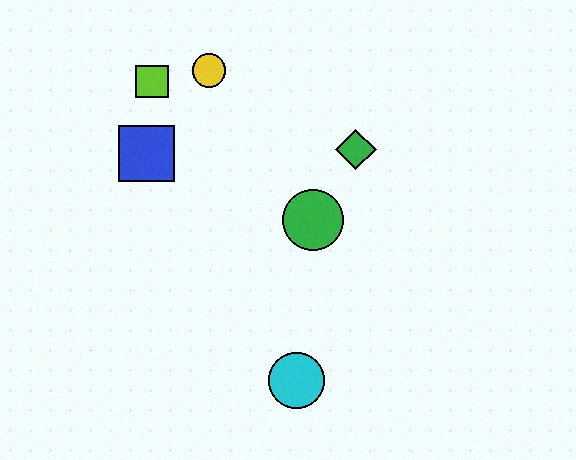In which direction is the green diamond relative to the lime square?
The green diamond is to the right of the lime square.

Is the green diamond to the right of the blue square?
Yes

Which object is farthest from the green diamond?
The cyan circle is farthest from the green diamond.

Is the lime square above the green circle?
Yes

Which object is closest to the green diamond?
The green circle is closest to the green diamond.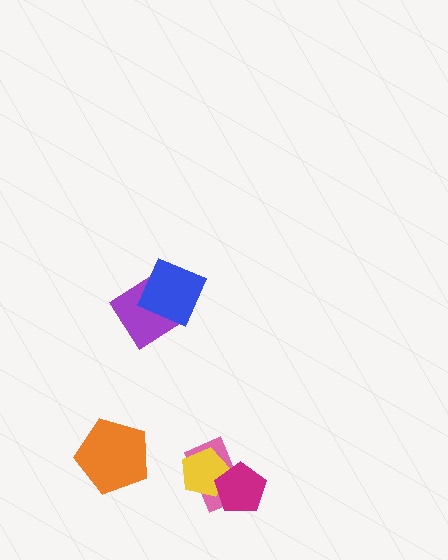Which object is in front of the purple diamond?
The blue diamond is in front of the purple diamond.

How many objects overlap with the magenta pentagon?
2 objects overlap with the magenta pentagon.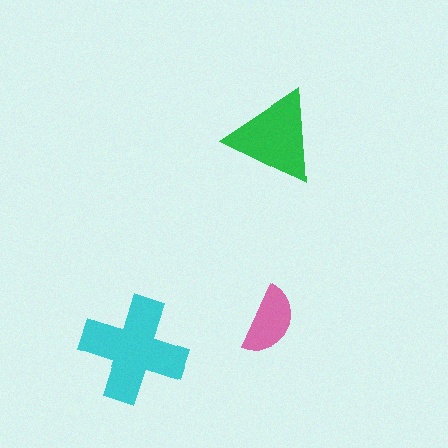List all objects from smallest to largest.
The pink semicircle, the green triangle, the cyan cross.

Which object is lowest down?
The cyan cross is bottommost.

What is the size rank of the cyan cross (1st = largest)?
1st.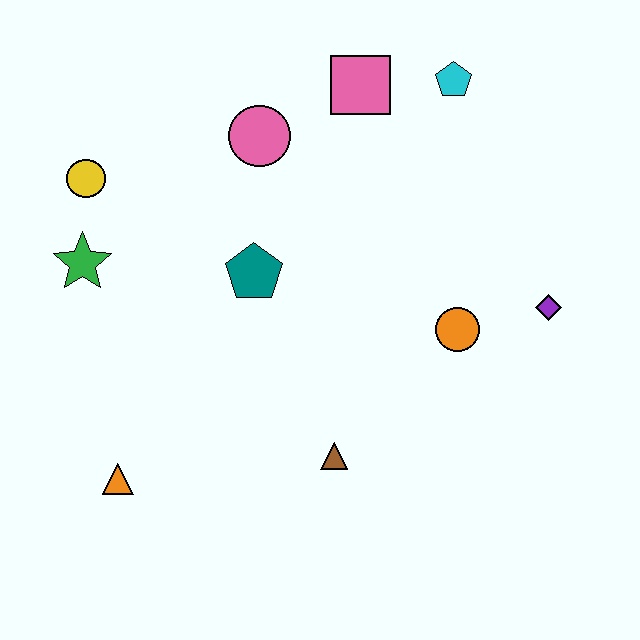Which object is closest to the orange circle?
The purple diamond is closest to the orange circle.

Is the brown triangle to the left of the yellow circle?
No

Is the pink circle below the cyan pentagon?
Yes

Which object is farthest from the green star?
The purple diamond is farthest from the green star.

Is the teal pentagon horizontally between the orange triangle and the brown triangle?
Yes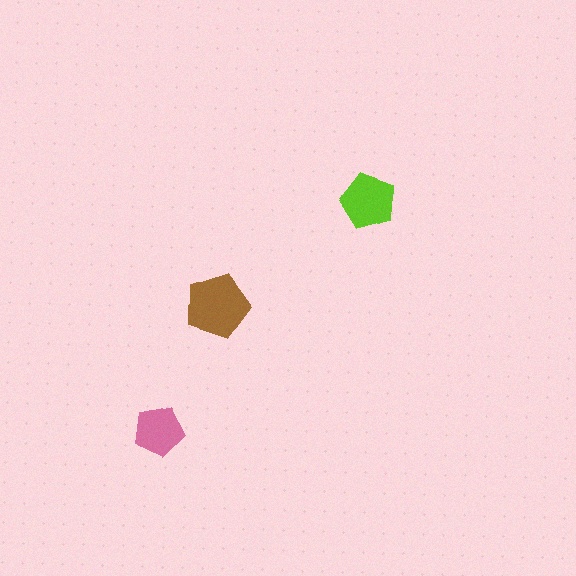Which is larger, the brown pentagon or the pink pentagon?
The brown one.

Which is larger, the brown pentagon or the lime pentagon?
The brown one.